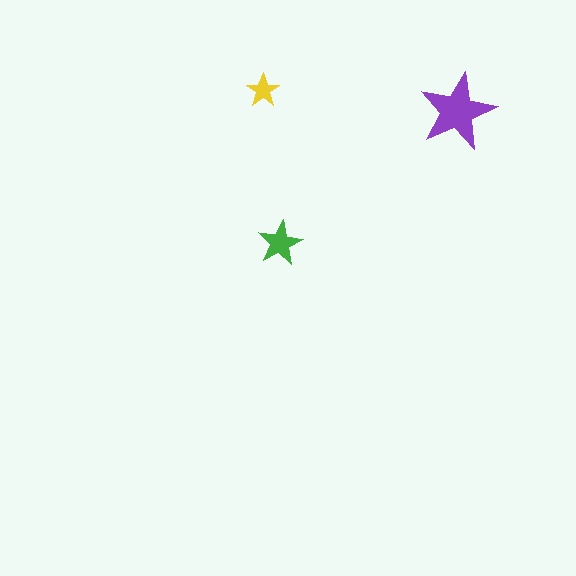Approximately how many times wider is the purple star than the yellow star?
About 2.5 times wider.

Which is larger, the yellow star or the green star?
The green one.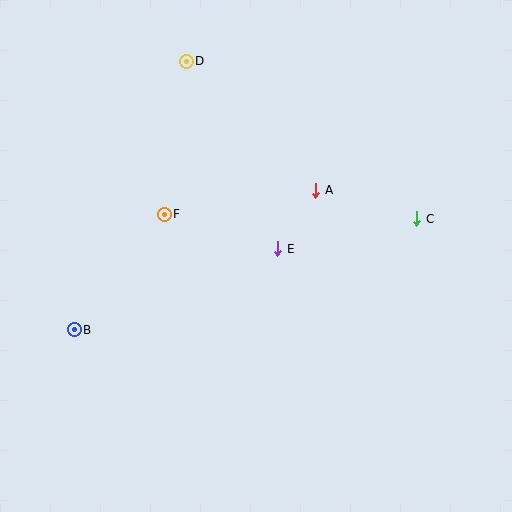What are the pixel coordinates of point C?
Point C is at (417, 219).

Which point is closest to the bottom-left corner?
Point B is closest to the bottom-left corner.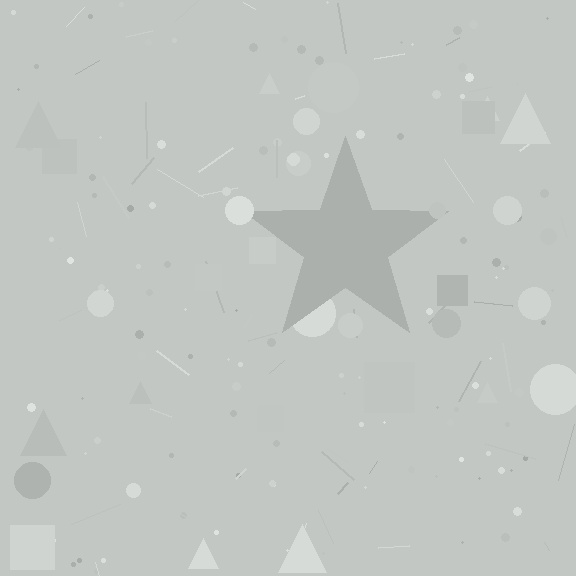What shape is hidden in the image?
A star is hidden in the image.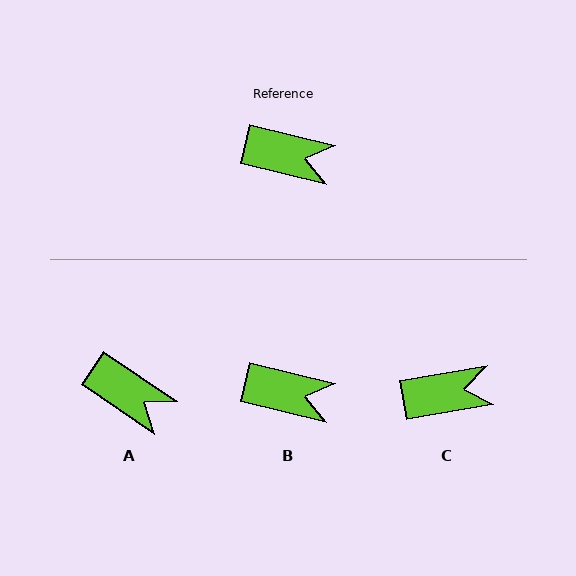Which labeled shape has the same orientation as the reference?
B.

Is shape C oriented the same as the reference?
No, it is off by about 23 degrees.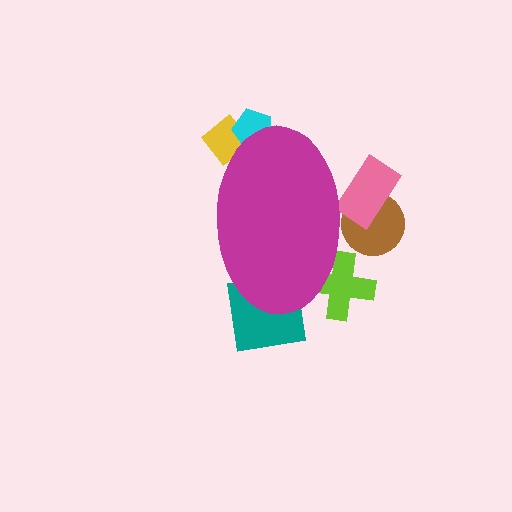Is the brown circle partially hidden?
Yes, the brown circle is partially hidden behind the magenta ellipse.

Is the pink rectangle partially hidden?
Yes, the pink rectangle is partially hidden behind the magenta ellipse.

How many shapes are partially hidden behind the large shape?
6 shapes are partially hidden.